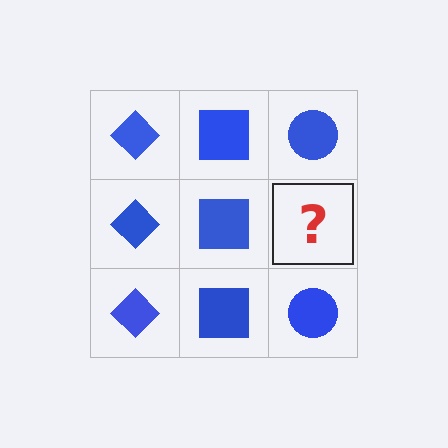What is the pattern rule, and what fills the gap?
The rule is that each column has a consistent shape. The gap should be filled with a blue circle.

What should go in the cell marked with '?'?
The missing cell should contain a blue circle.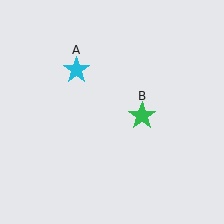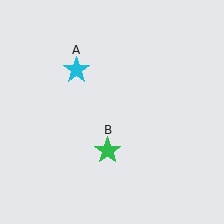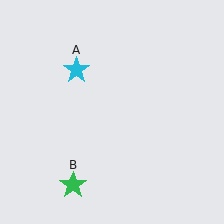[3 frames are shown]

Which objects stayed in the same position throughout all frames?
Cyan star (object A) remained stationary.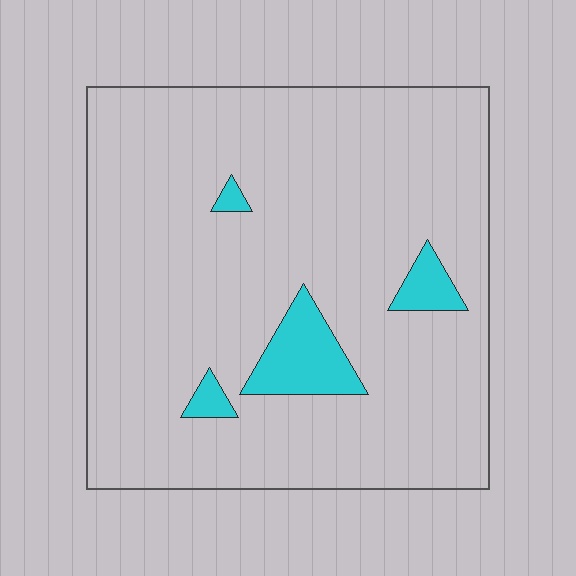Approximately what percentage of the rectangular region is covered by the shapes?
Approximately 10%.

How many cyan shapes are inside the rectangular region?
4.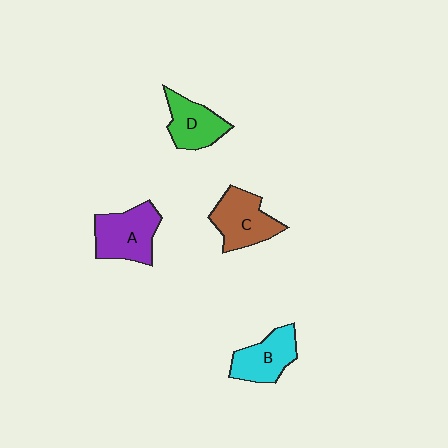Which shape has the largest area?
Shape A (purple).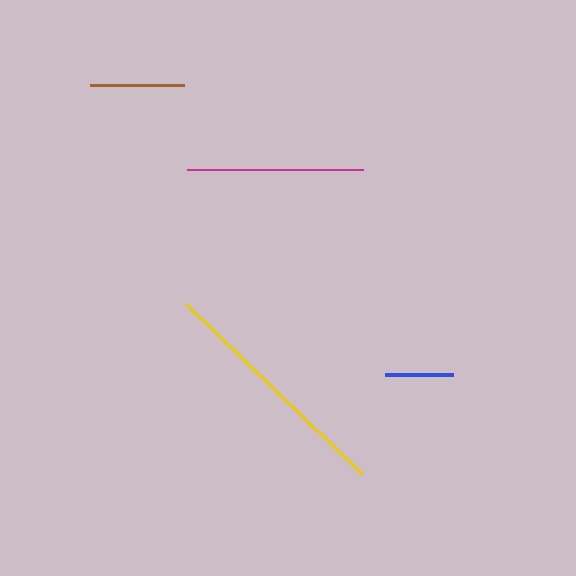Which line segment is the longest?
The yellow line is the longest at approximately 245 pixels.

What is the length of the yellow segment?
The yellow segment is approximately 245 pixels long.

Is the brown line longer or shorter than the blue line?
The brown line is longer than the blue line.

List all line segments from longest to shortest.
From longest to shortest: yellow, magenta, brown, blue.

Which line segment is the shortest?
The blue line is the shortest at approximately 68 pixels.